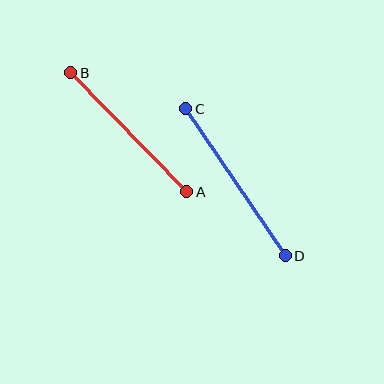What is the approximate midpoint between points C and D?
The midpoint is at approximately (235, 182) pixels.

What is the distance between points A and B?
The distance is approximately 166 pixels.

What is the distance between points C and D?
The distance is approximately 178 pixels.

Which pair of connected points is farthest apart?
Points C and D are farthest apart.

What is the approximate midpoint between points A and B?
The midpoint is at approximately (129, 132) pixels.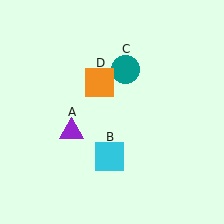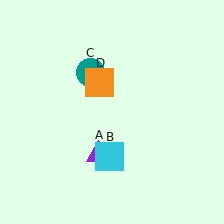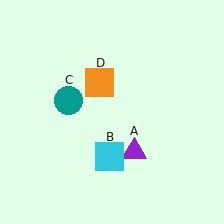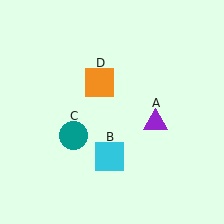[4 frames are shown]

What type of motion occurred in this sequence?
The purple triangle (object A), teal circle (object C) rotated counterclockwise around the center of the scene.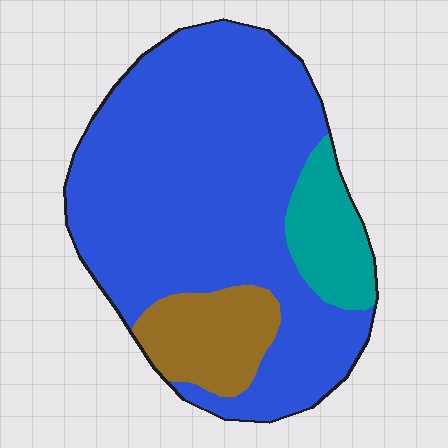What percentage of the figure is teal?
Teal covers 11% of the figure.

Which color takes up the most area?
Blue, at roughly 75%.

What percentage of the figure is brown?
Brown covers roughly 15% of the figure.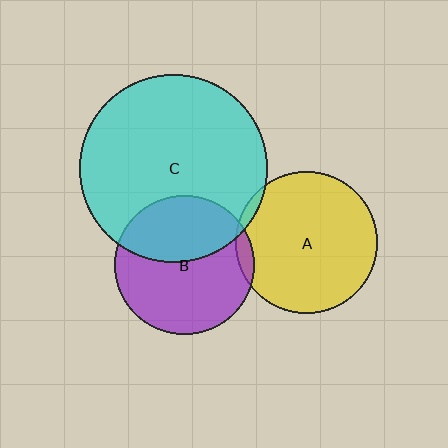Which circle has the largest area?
Circle C (cyan).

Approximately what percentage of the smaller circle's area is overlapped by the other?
Approximately 5%.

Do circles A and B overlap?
Yes.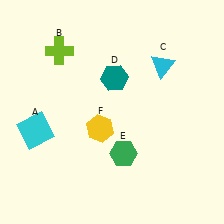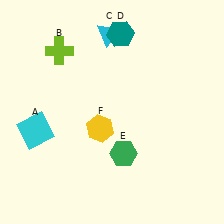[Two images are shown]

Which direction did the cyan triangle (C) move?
The cyan triangle (C) moved left.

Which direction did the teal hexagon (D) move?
The teal hexagon (D) moved up.